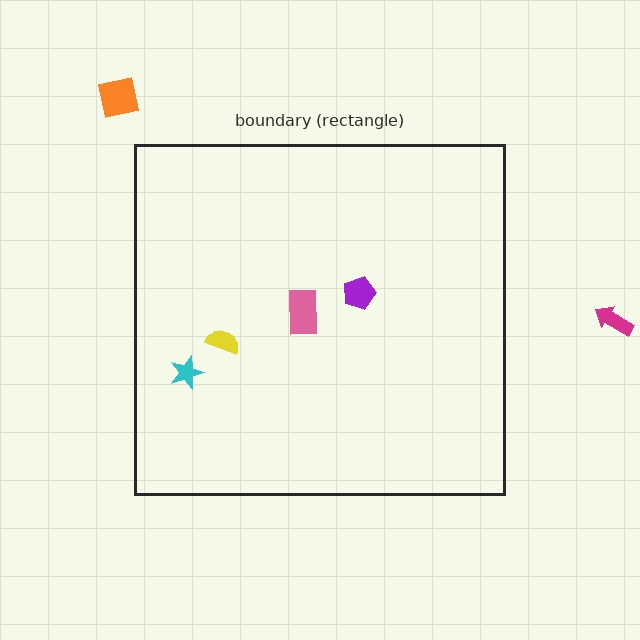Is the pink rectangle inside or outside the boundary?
Inside.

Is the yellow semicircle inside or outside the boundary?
Inside.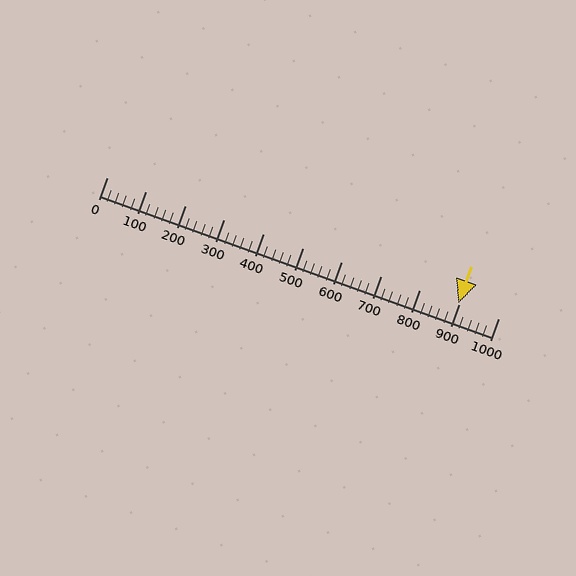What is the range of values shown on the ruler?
The ruler shows values from 0 to 1000.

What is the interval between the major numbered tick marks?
The major tick marks are spaced 100 units apart.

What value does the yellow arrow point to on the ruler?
The yellow arrow points to approximately 898.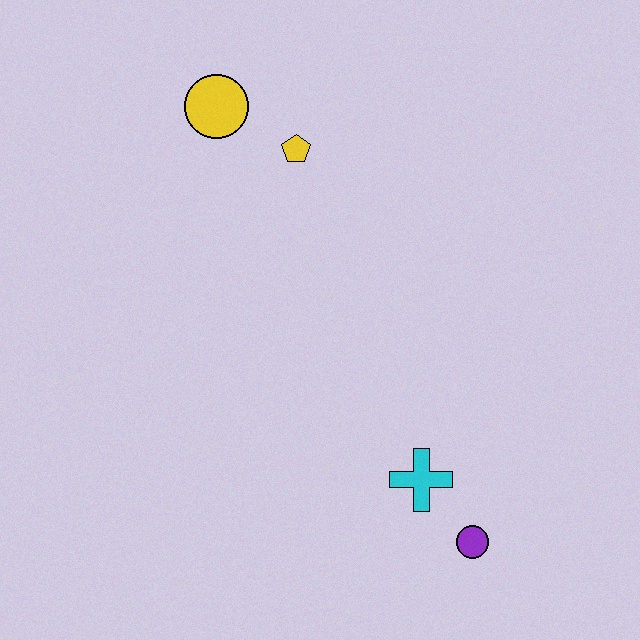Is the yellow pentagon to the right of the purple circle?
No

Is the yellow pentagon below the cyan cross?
No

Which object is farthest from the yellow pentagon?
The purple circle is farthest from the yellow pentagon.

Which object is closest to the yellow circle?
The yellow pentagon is closest to the yellow circle.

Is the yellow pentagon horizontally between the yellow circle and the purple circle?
Yes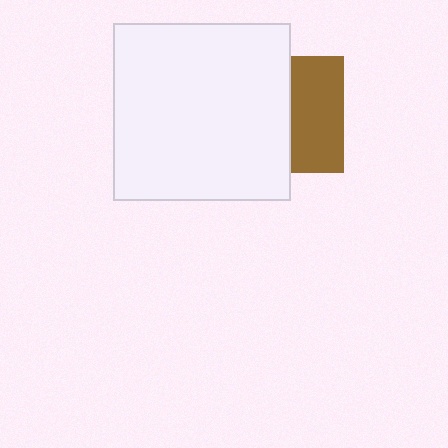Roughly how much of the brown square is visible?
A small part of it is visible (roughly 45%).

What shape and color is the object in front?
The object in front is a white square.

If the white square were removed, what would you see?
You would see the complete brown square.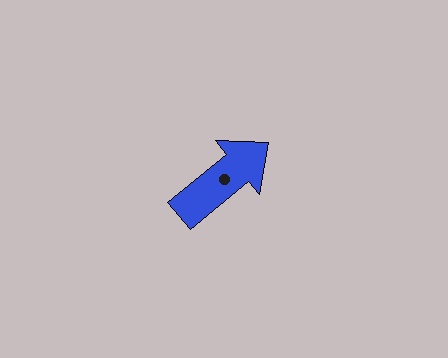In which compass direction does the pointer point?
Northeast.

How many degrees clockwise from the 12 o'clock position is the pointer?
Approximately 51 degrees.